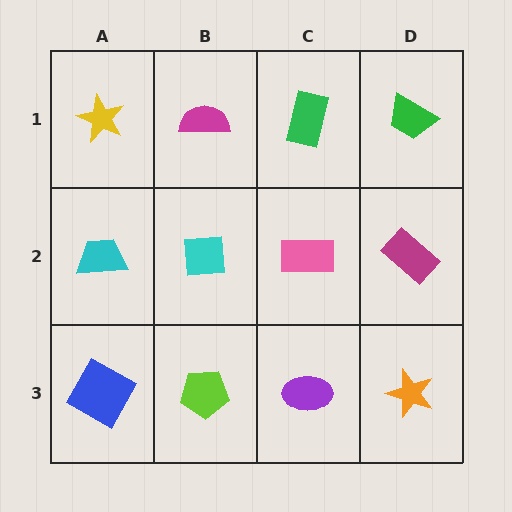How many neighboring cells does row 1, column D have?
2.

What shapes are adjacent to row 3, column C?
A pink rectangle (row 2, column C), a lime pentagon (row 3, column B), an orange star (row 3, column D).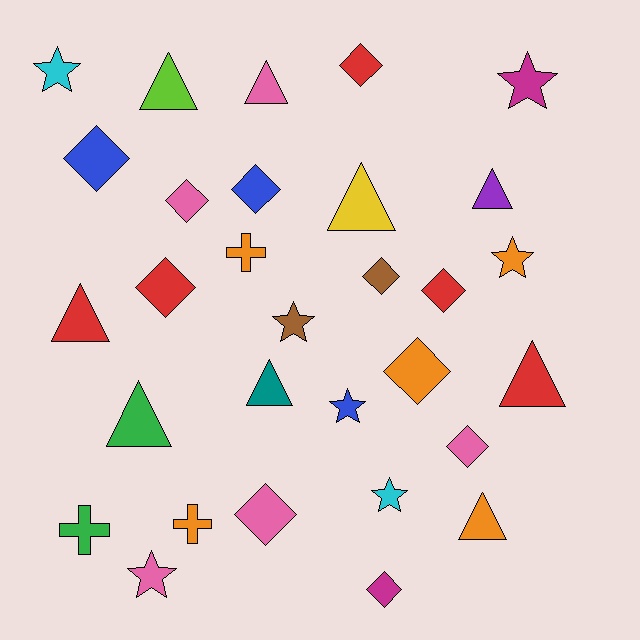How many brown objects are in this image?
There are 2 brown objects.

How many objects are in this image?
There are 30 objects.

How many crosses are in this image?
There are 3 crosses.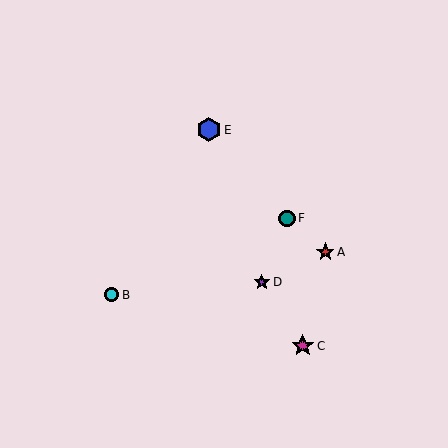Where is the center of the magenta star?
The center of the magenta star is at (303, 346).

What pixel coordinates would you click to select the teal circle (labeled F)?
Click at (287, 218) to select the teal circle F.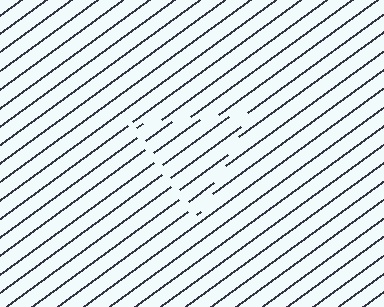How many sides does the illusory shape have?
3 sides — the line-ends trace a triangle.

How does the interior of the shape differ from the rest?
The interior of the shape contains the same grating, shifted by half a period — the contour is defined by the phase discontinuity where line-ends from the inner and outer gratings abut.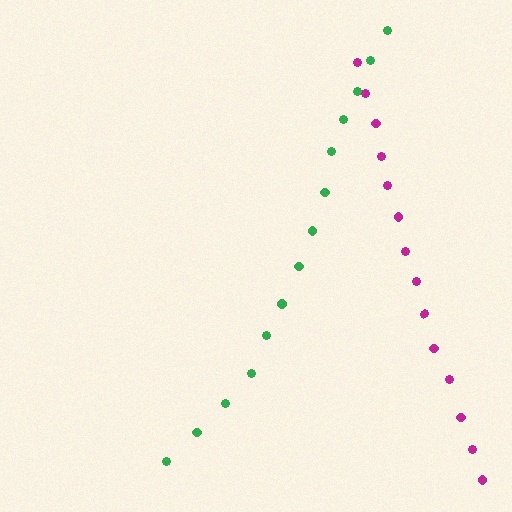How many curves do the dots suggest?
There are 2 distinct paths.